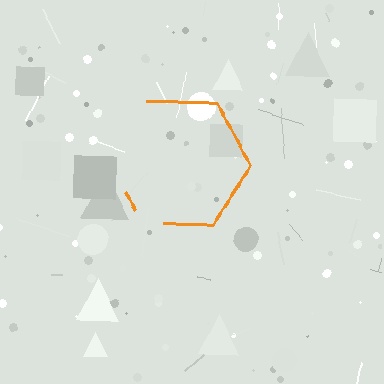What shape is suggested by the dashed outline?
The dashed outline suggests a hexagon.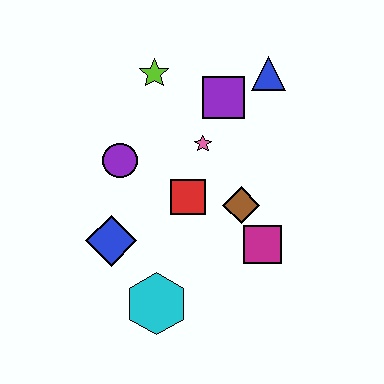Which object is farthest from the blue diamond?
The blue triangle is farthest from the blue diamond.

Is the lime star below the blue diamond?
No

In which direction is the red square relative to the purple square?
The red square is below the purple square.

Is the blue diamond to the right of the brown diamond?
No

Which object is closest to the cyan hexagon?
The blue diamond is closest to the cyan hexagon.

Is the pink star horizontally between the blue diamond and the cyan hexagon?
No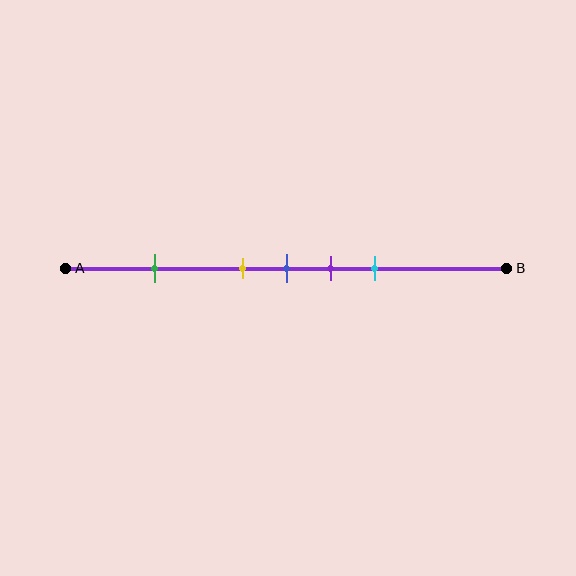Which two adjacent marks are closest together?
The yellow and blue marks are the closest adjacent pair.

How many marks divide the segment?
There are 5 marks dividing the segment.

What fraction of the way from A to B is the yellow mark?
The yellow mark is approximately 40% (0.4) of the way from A to B.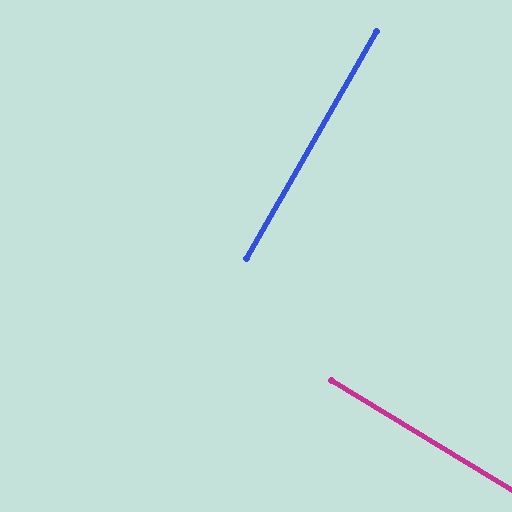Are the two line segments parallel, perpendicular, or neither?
Perpendicular — they meet at approximately 88°.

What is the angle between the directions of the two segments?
Approximately 88 degrees.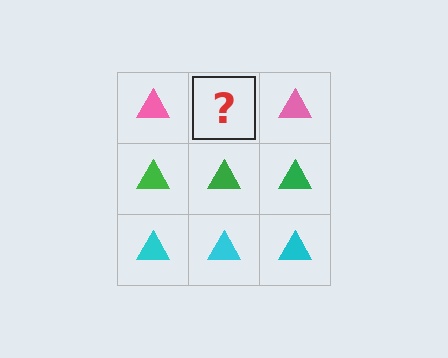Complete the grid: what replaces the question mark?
The question mark should be replaced with a pink triangle.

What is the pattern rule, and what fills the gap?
The rule is that each row has a consistent color. The gap should be filled with a pink triangle.